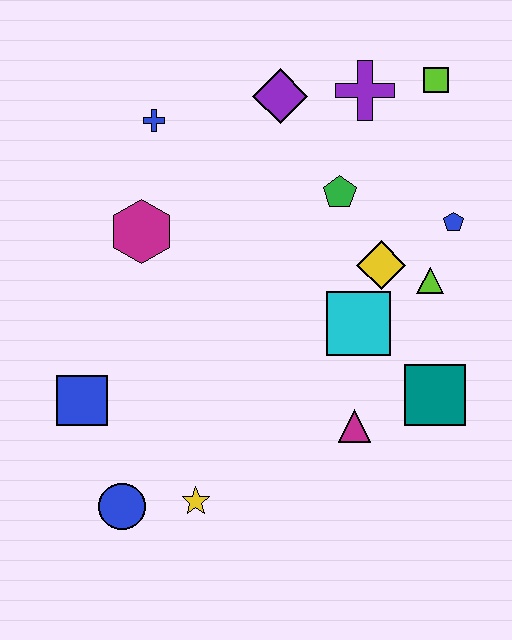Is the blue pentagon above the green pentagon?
No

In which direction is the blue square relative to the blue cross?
The blue square is below the blue cross.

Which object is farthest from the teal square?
The blue cross is farthest from the teal square.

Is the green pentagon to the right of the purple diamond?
Yes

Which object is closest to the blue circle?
The yellow star is closest to the blue circle.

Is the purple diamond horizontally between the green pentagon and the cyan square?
No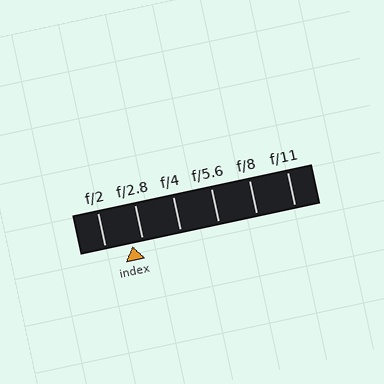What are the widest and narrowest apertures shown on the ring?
The widest aperture shown is f/2 and the narrowest is f/11.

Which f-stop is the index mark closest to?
The index mark is closest to f/2.8.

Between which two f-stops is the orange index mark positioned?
The index mark is between f/2 and f/2.8.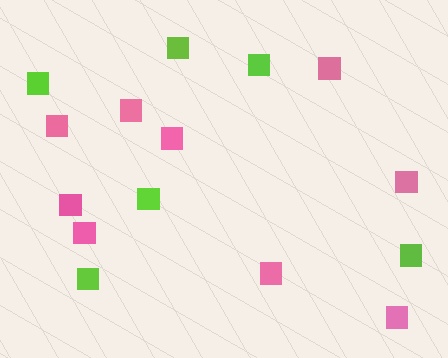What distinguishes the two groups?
There are 2 groups: one group of lime squares (6) and one group of pink squares (9).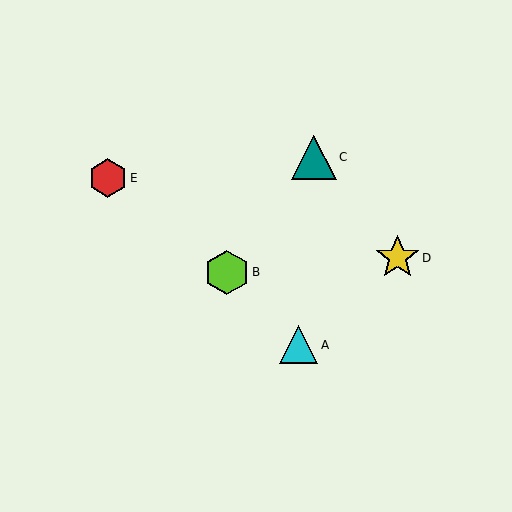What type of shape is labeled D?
Shape D is a yellow star.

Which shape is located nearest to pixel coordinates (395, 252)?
The yellow star (labeled D) at (397, 258) is nearest to that location.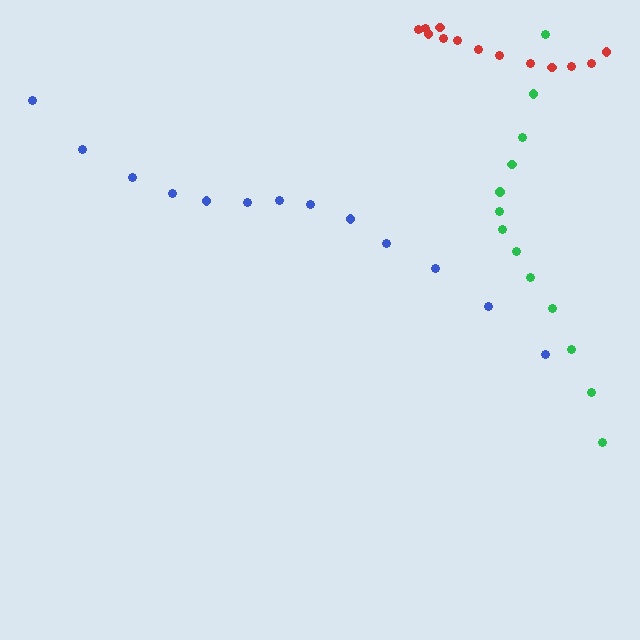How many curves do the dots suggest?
There are 3 distinct paths.